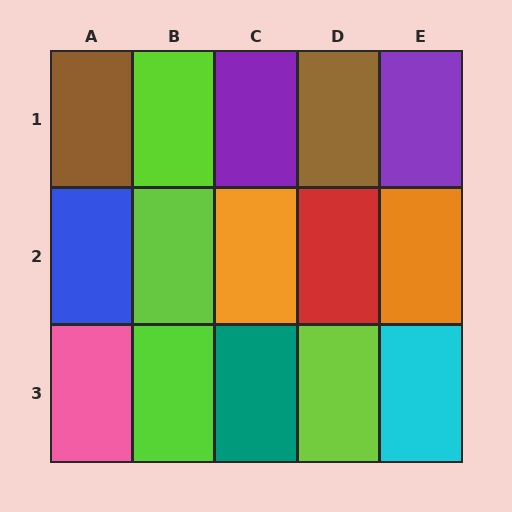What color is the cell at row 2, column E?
Orange.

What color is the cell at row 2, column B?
Lime.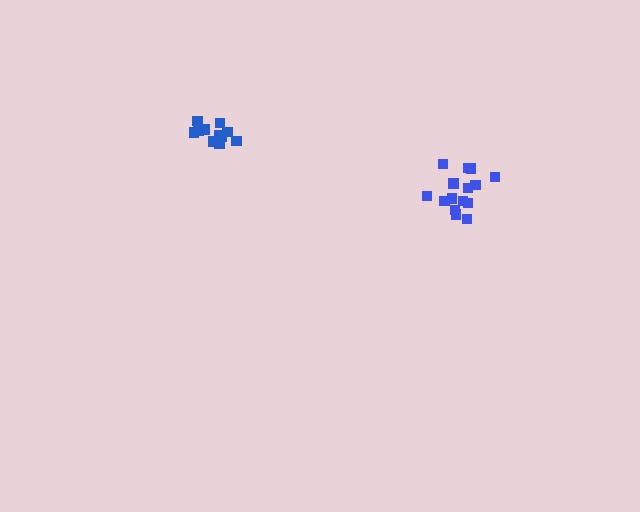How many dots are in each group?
Group 1: 11 dots, Group 2: 15 dots (26 total).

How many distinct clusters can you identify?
There are 2 distinct clusters.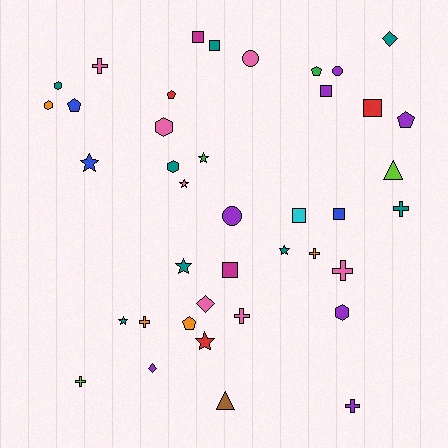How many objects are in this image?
There are 40 objects.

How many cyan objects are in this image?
There is 1 cyan object.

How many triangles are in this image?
There are 2 triangles.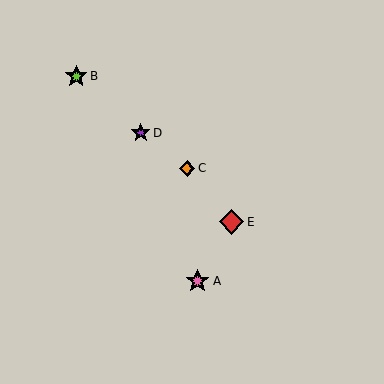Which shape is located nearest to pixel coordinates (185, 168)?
The orange diamond (labeled C) at (187, 168) is nearest to that location.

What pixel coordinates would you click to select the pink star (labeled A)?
Click at (198, 281) to select the pink star A.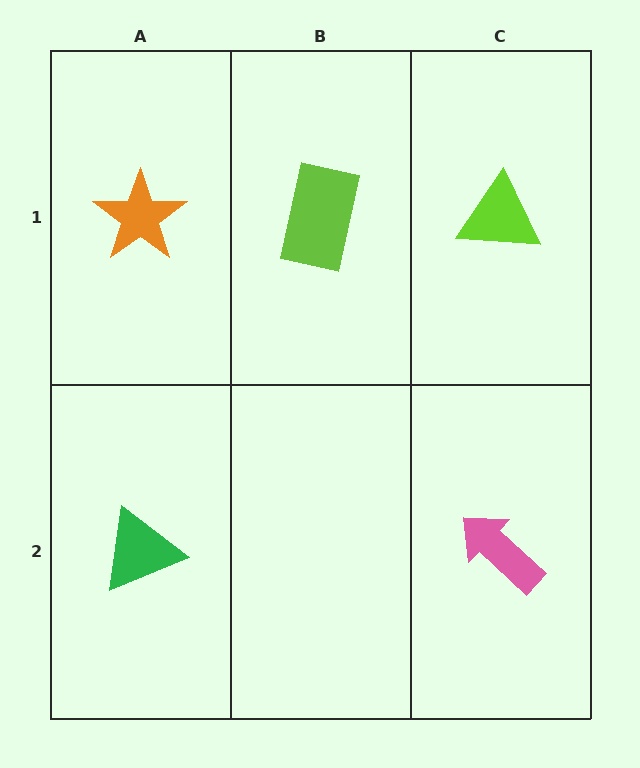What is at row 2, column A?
A green triangle.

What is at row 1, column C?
A lime triangle.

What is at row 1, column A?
An orange star.